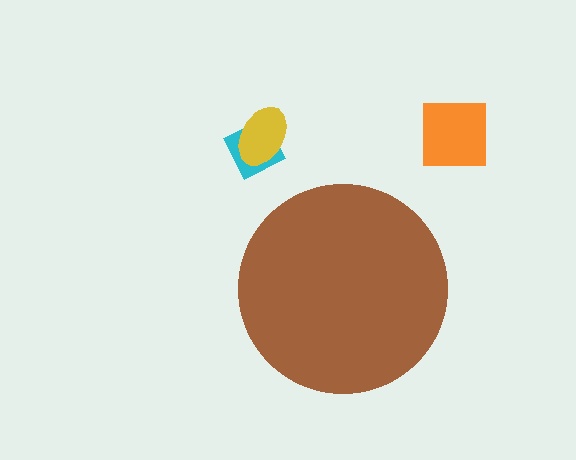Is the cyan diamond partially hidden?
No, the cyan diamond is fully visible.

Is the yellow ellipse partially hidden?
No, the yellow ellipse is fully visible.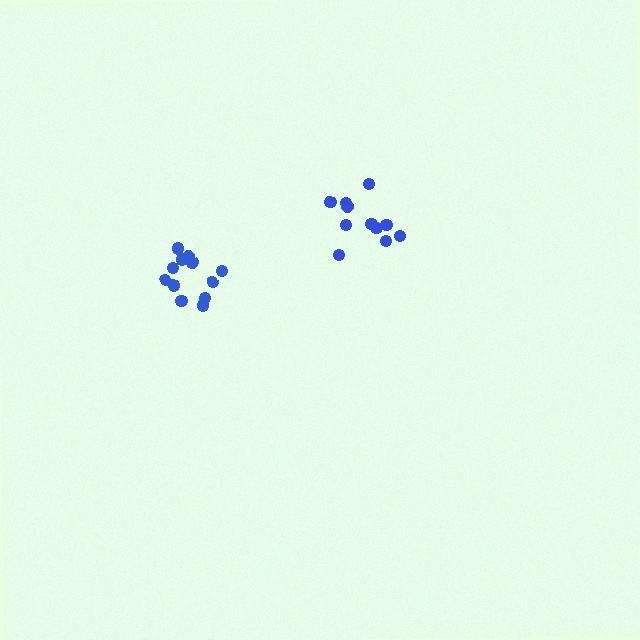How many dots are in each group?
Group 1: 12 dots, Group 2: 11 dots (23 total).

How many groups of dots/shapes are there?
There are 2 groups.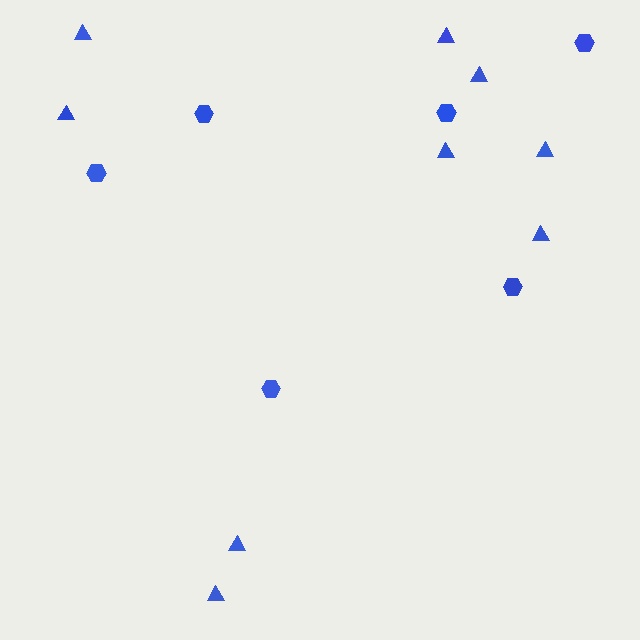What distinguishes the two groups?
There are 2 groups: one group of triangles (9) and one group of hexagons (6).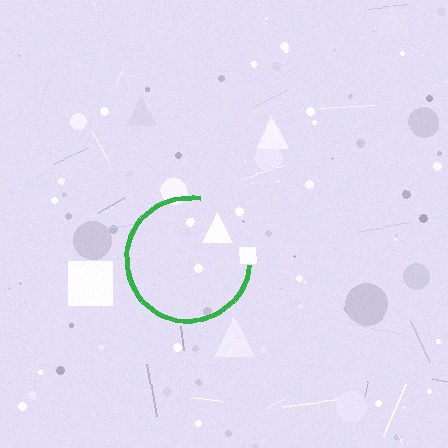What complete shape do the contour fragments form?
The contour fragments form a circle.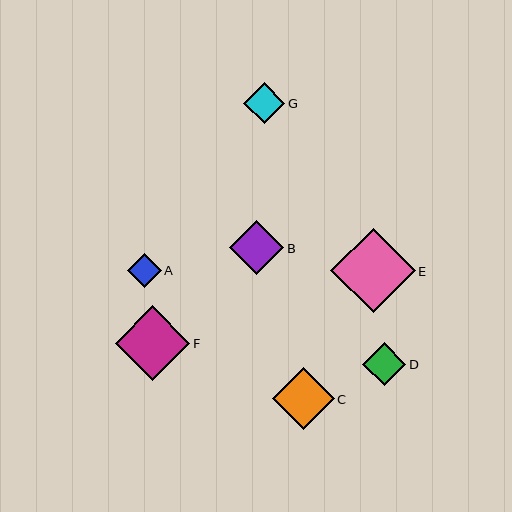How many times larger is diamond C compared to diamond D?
Diamond C is approximately 1.4 times the size of diamond D.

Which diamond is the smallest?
Diamond A is the smallest with a size of approximately 33 pixels.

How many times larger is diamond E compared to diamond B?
Diamond E is approximately 1.6 times the size of diamond B.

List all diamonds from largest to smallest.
From largest to smallest: E, F, C, B, D, G, A.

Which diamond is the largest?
Diamond E is the largest with a size of approximately 85 pixels.